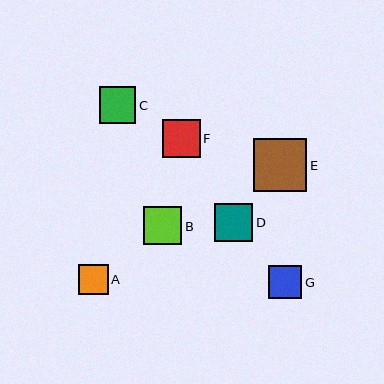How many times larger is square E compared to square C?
Square E is approximately 1.5 times the size of square C.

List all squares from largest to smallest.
From largest to smallest: E, B, D, F, C, G, A.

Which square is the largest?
Square E is the largest with a size of approximately 53 pixels.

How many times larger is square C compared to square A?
Square C is approximately 1.2 times the size of square A.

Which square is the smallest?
Square A is the smallest with a size of approximately 30 pixels.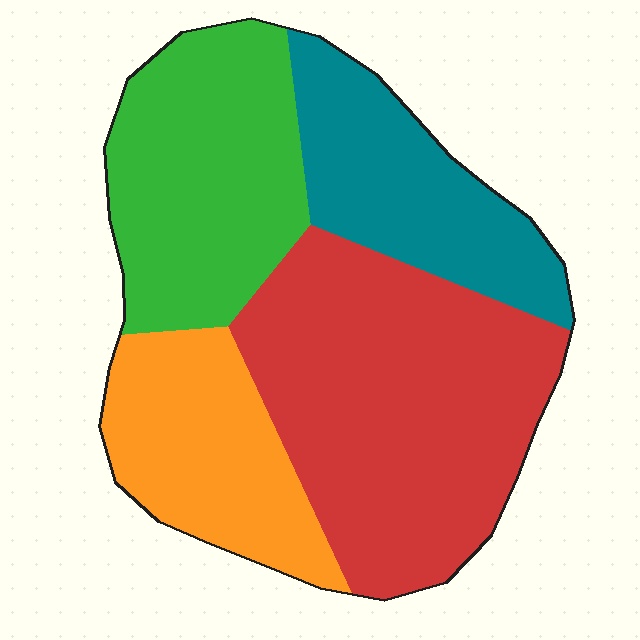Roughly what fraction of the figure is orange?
Orange takes up between a sixth and a third of the figure.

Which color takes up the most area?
Red, at roughly 40%.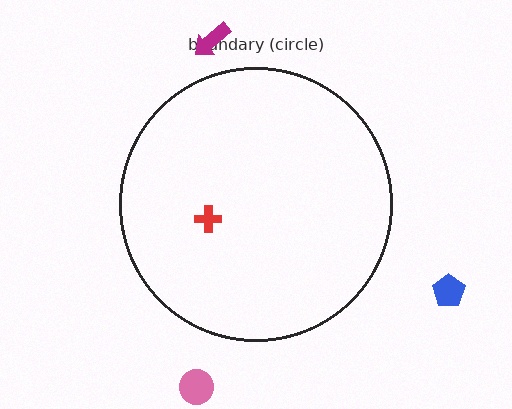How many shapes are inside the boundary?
1 inside, 3 outside.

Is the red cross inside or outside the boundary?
Inside.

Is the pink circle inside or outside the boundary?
Outside.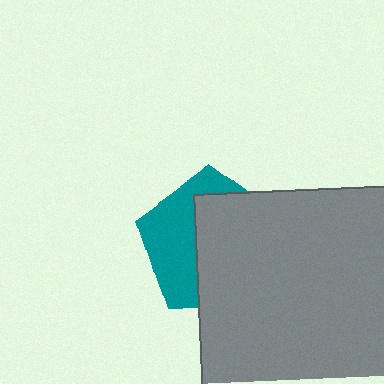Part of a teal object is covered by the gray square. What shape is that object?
It is a pentagon.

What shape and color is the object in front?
The object in front is a gray square.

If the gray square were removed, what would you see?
You would see the complete teal pentagon.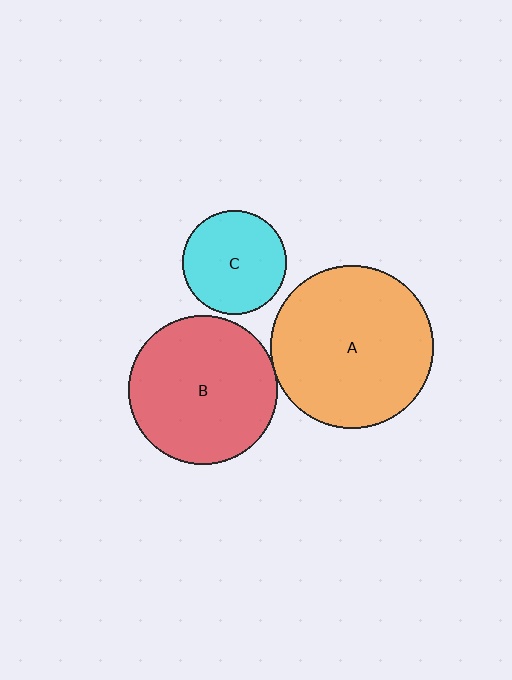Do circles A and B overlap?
Yes.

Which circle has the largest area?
Circle A (orange).